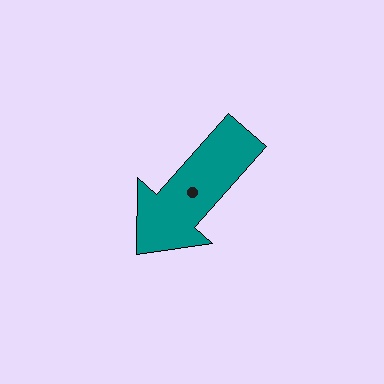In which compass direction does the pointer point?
Southwest.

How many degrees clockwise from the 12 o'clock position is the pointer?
Approximately 222 degrees.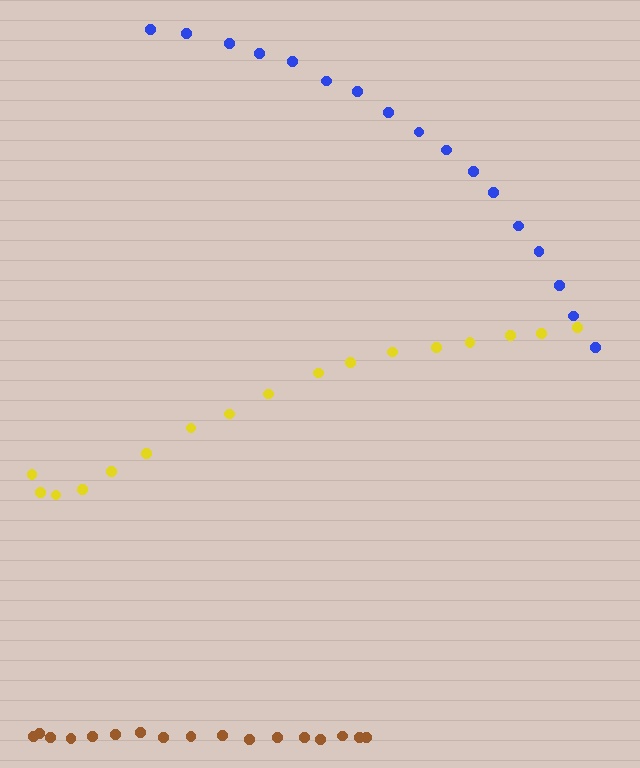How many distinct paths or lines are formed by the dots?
There are 3 distinct paths.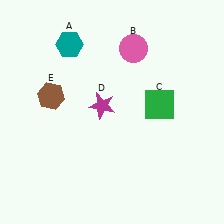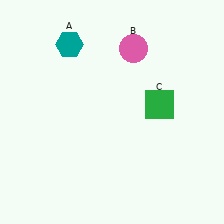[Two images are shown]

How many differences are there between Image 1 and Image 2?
There are 2 differences between the two images.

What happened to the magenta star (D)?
The magenta star (D) was removed in Image 2. It was in the top-left area of Image 1.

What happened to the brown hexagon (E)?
The brown hexagon (E) was removed in Image 2. It was in the top-left area of Image 1.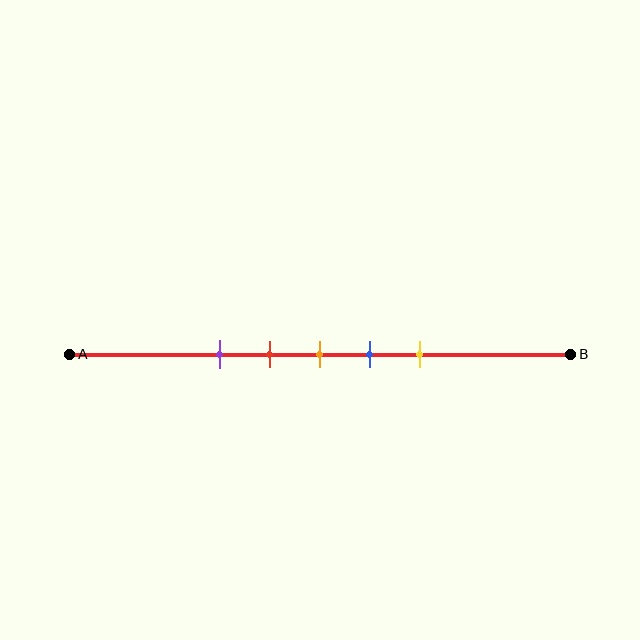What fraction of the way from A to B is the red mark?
The red mark is approximately 40% (0.4) of the way from A to B.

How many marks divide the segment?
There are 5 marks dividing the segment.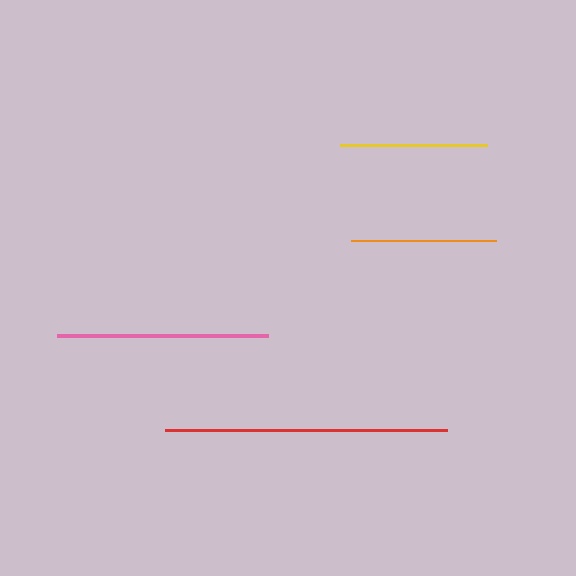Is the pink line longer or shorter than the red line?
The red line is longer than the pink line.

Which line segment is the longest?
The red line is the longest at approximately 282 pixels.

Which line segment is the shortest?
The orange line is the shortest at approximately 145 pixels.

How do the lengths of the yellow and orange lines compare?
The yellow and orange lines are approximately the same length.